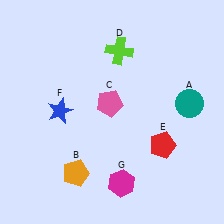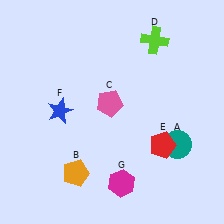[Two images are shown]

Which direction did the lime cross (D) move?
The lime cross (D) moved right.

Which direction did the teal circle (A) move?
The teal circle (A) moved down.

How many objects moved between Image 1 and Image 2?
2 objects moved between the two images.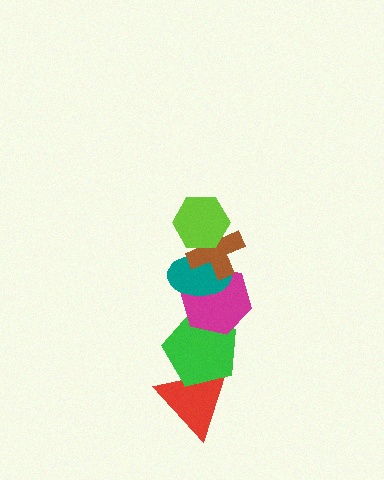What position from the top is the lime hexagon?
The lime hexagon is 1st from the top.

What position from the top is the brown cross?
The brown cross is 2nd from the top.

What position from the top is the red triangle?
The red triangle is 6th from the top.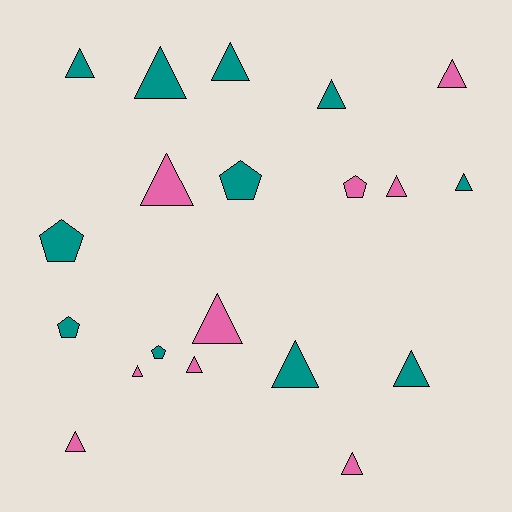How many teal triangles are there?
There are 7 teal triangles.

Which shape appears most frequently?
Triangle, with 15 objects.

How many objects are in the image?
There are 20 objects.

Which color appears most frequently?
Teal, with 11 objects.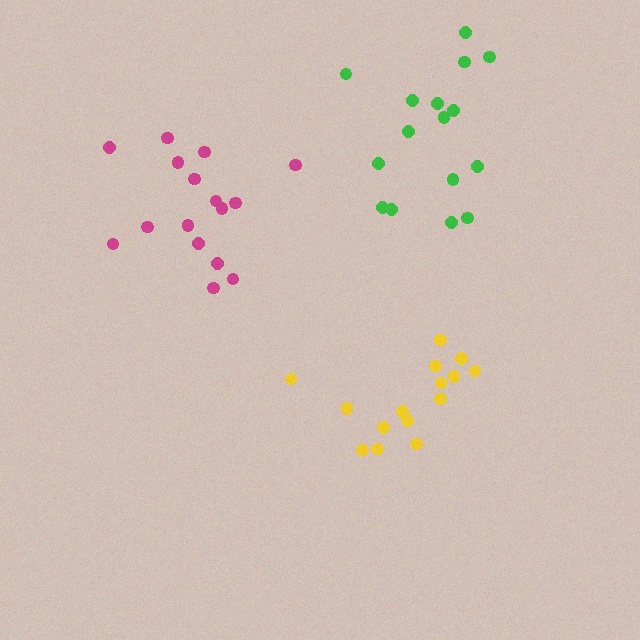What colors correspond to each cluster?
The clusters are colored: yellow, magenta, green.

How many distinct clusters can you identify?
There are 3 distinct clusters.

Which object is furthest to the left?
The magenta cluster is leftmost.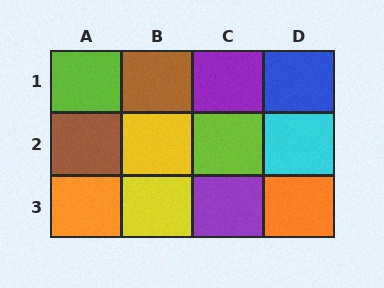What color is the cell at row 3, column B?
Yellow.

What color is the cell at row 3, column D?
Orange.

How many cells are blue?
1 cell is blue.